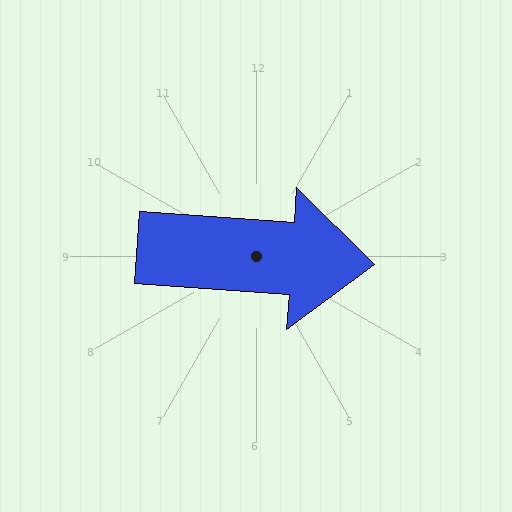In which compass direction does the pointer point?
East.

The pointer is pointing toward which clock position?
Roughly 3 o'clock.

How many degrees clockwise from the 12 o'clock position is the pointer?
Approximately 94 degrees.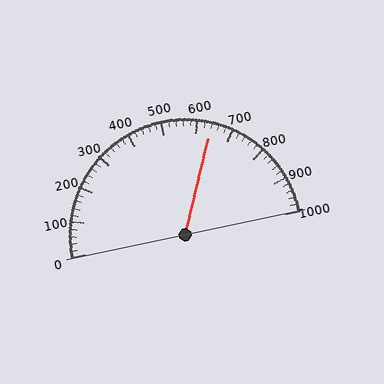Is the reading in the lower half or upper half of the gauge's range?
The reading is in the upper half of the range (0 to 1000).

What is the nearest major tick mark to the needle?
The nearest major tick mark is 600.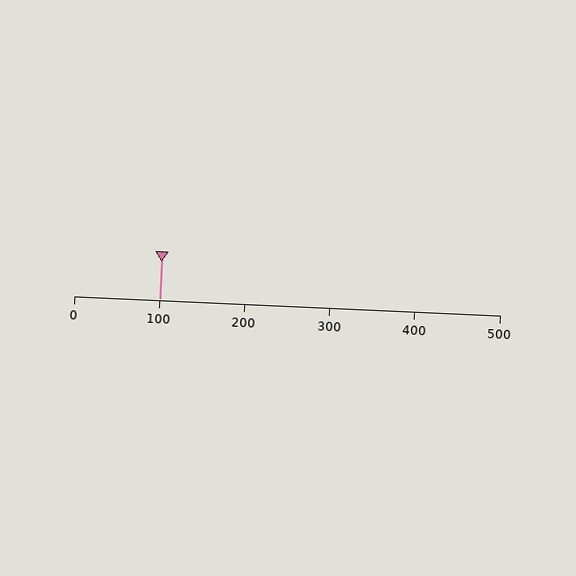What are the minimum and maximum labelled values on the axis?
The axis runs from 0 to 500.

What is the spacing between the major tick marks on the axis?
The major ticks are spaced 100 apart.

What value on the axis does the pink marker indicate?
The marker indicates approximately 100.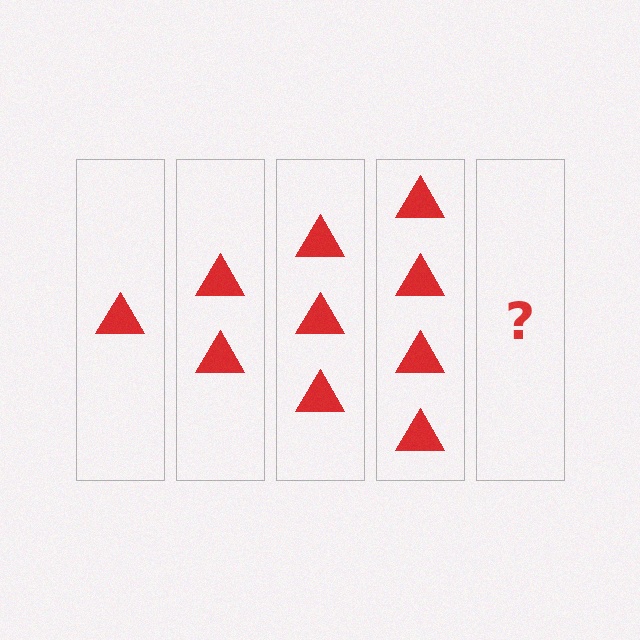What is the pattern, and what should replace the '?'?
The pattern is that each step adds one more triangle. The '?' should be 5 triangles.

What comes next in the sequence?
The next element should be 5 triangles.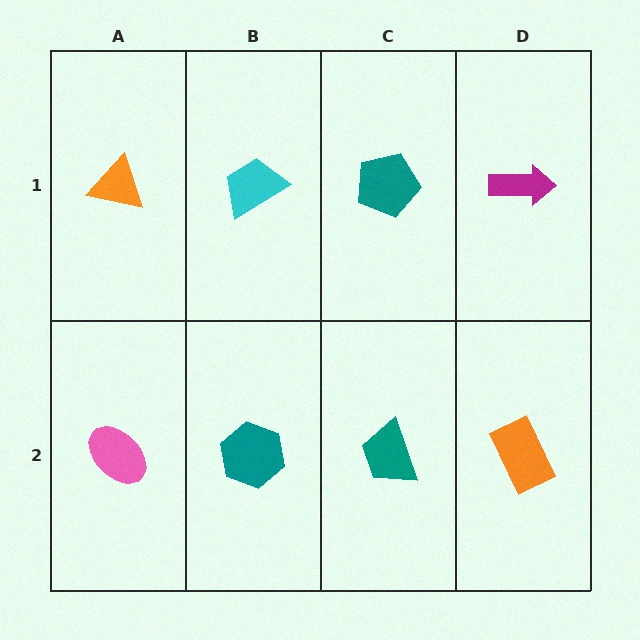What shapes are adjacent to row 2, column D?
A magenta arrow (row 1, column D), a teal trapezoid (row 2, column C).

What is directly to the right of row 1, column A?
A cyan trapezoid.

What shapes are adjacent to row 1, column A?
A pink ellipse (row 2, column A), a cyan trapezoid (row 1, column B).